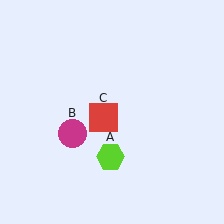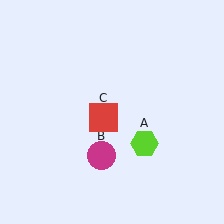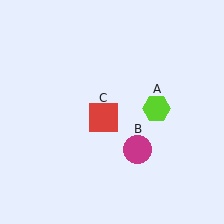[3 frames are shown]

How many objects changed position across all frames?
2 objects changed position: lime hexagon (object A), magenta circle (object B).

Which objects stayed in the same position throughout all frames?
Red square (object C) remained stationary.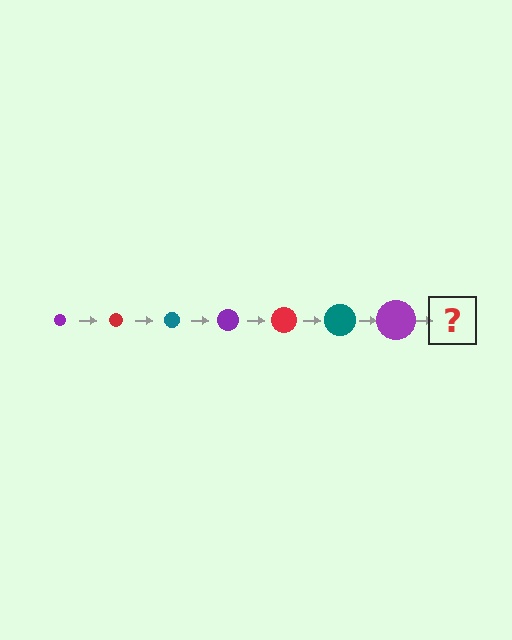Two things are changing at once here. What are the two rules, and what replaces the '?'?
The two rules are that the circle grows larger each step and the color cycles through purple, red, and teal. The '?' should be a red circle, larger than the previous one.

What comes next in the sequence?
The next element should be a red circle, larger than the previous one.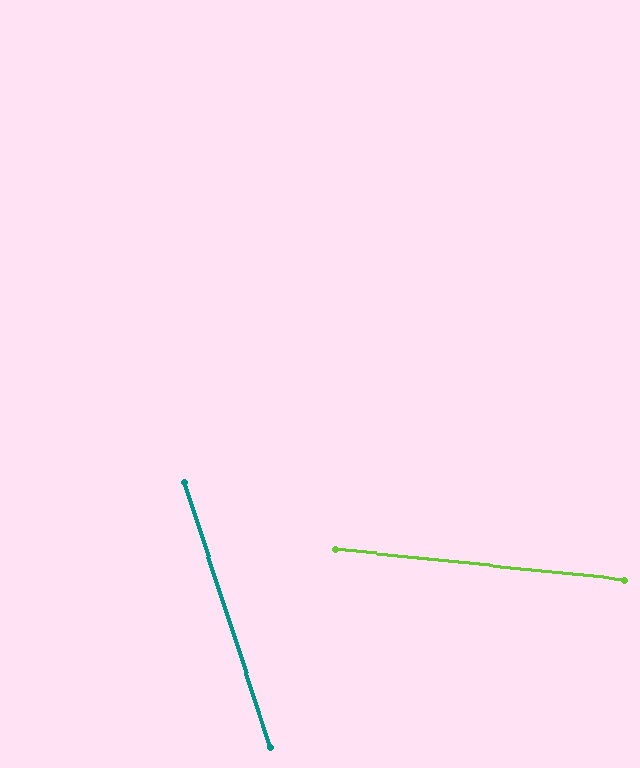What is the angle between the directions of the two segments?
Approximately 66 degrees.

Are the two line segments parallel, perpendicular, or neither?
Neither parallel nor perpendicular — they differ by about 66°.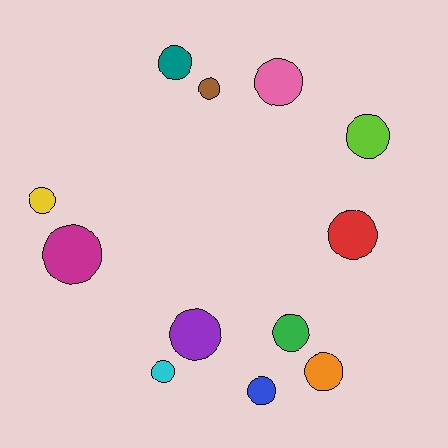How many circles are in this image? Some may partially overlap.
There are 12 circles.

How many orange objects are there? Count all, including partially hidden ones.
There is 1 orange object.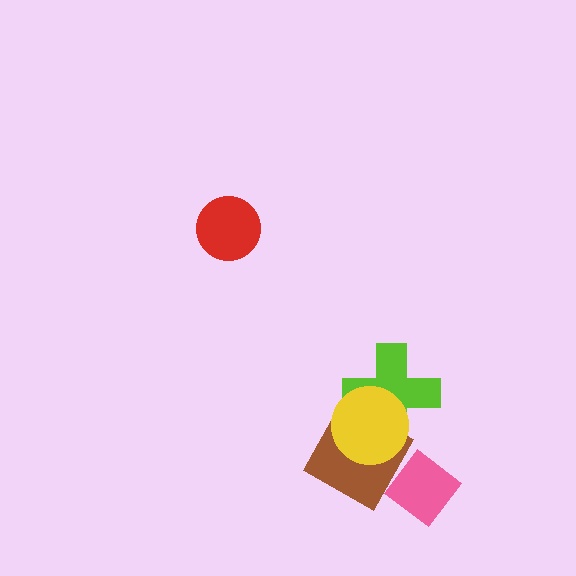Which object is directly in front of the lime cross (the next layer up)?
The brown square is directly in front of the lime cross.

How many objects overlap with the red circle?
0 objects overlap with the red circle.